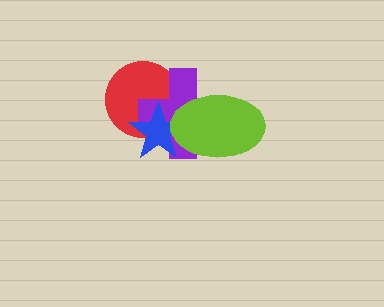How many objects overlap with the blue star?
3 objects overlap with the blue star.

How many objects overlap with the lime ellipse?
2 objects overlap with the lime ellipse.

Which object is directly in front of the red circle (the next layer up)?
The purple cross is directly in front of the red circle.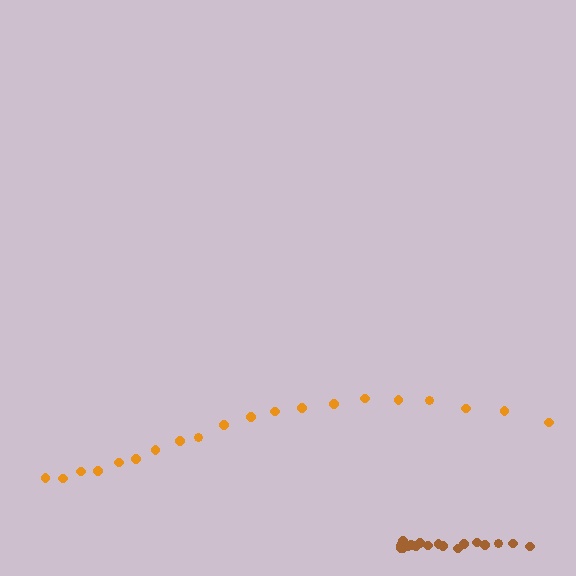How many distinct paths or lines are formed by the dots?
There are 2 distinct paths.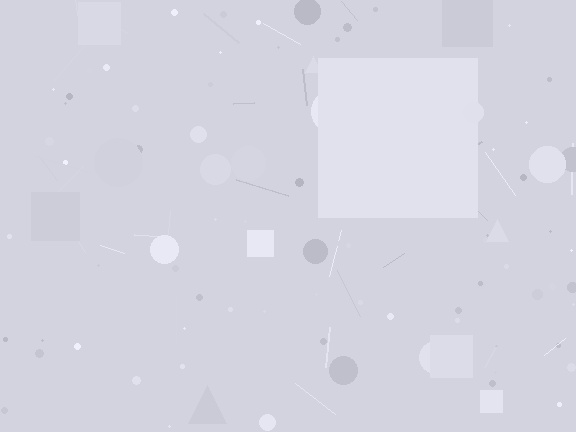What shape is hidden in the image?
A square is hidden in the image.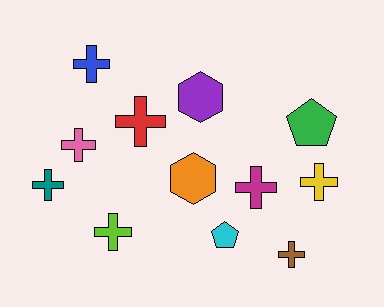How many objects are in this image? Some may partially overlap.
There are 12 objects.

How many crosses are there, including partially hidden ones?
There are 8 crosses.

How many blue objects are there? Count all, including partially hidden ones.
There is 1 blue object.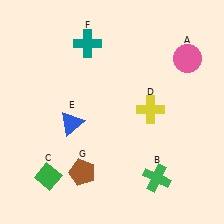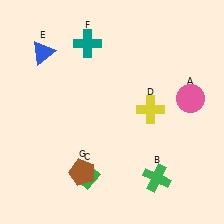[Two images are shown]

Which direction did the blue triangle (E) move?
The blue triangle (E) moved up.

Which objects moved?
The objects that moved are: the pink circle (A), the green diamond (C), the blue triangle (E).